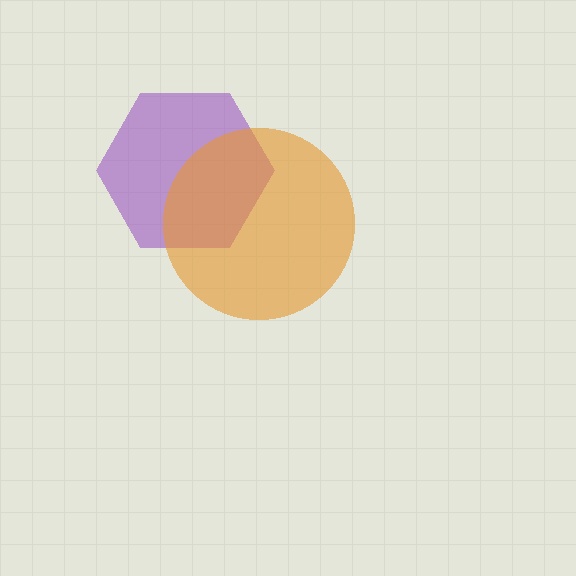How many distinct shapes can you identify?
There are 2 distinct shapes: a purple hexagon, an orange circle.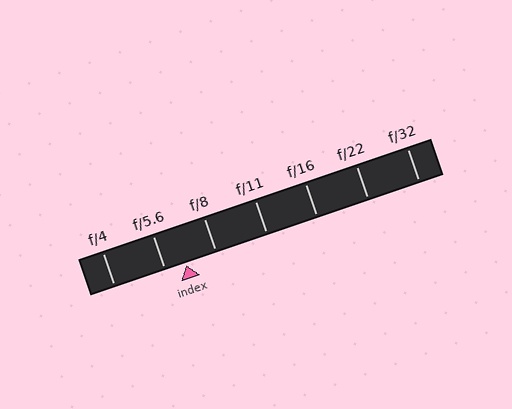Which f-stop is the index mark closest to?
The index mark is closest to f/5.6.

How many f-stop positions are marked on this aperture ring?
There are 7 f-stop positions marked.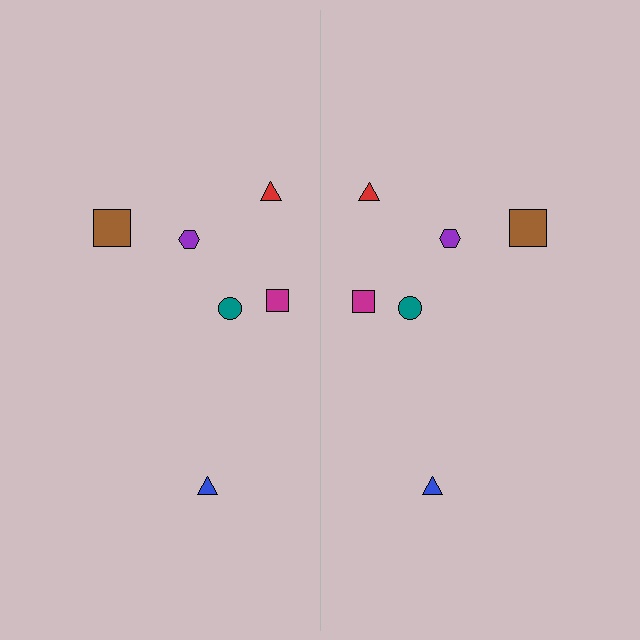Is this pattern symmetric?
Yes, this pattern has bilateral (reflection) symmetry.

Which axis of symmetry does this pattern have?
The pattern has a vertical axis of symmetry running through the center of the image.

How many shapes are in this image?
There are 12 shapes in this image.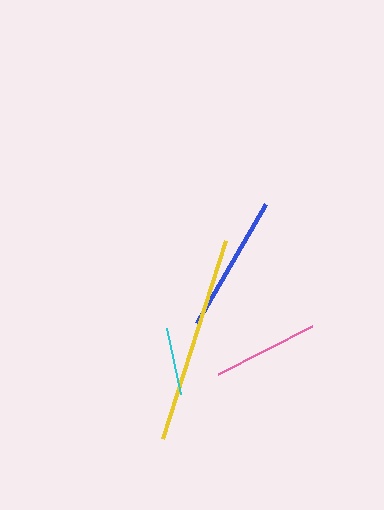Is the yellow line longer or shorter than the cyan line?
The yellow line is longer than the cyan line.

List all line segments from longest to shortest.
From longest to shortest: yellow, blue, pink, cyan.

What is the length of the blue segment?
The blue segment is approximately 137 pixels long.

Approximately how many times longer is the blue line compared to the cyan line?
The blue line is approximately 2.0 times the length of the cyan line.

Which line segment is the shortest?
The cyan line is the shortest at approximately 67 pixels.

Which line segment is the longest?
The yellow line is the longest at approximately 208 pixels.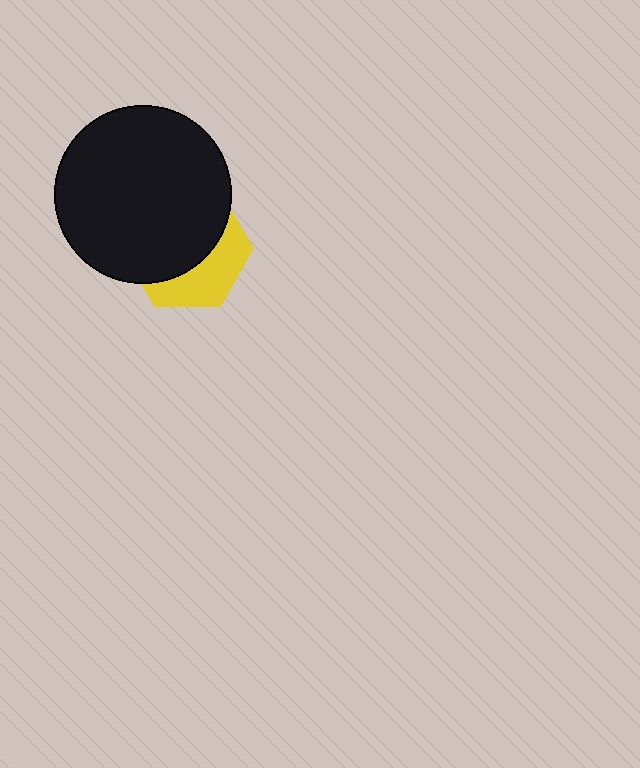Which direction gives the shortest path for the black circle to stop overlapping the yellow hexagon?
Moving up gives the shortest separation.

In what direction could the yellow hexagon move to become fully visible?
The yellow hexagon could move down. That would shift it out from behind the black circle entirely.